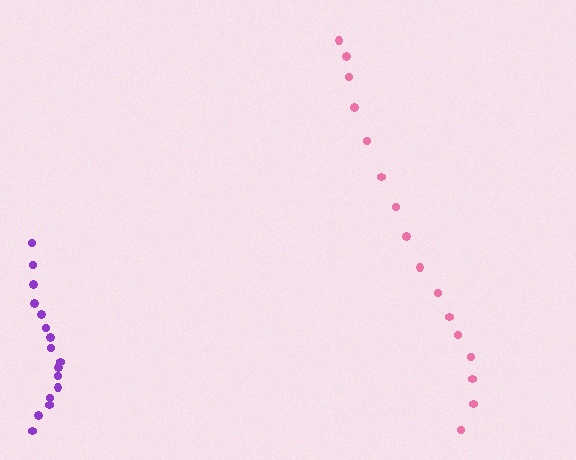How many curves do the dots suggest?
There are 2 distinct paths.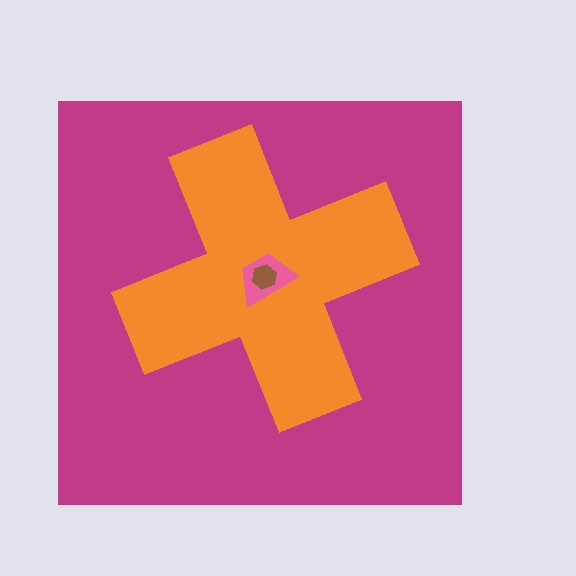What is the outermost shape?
The magenta square.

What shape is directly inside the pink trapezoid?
The brown hexagon.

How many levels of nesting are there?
4.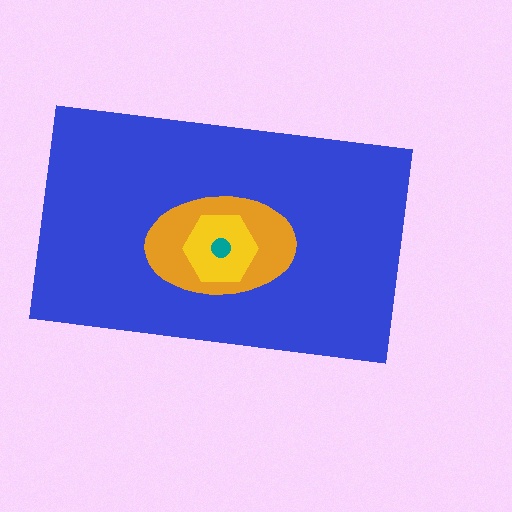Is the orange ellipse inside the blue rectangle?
Yes.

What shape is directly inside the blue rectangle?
The orange ellipse.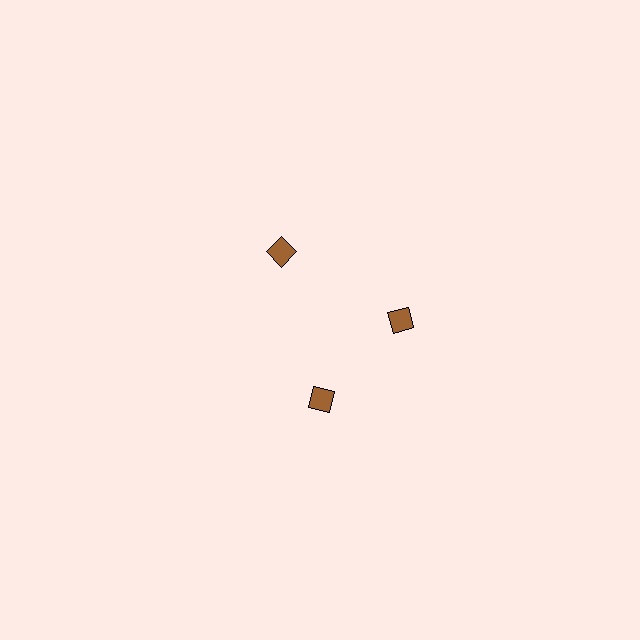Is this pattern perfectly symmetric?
No. The 3 brown diamonds are arranged in a ring, but one element near the 7 o'clock position is rotated out of alignment along the ring, breaking the 3-fold rotational symmetry.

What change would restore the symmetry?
The symmetry would be restored by rotating it back into even spacing with its neighbors so that all 3 diamonds sit at equal angles and equal distance from the center.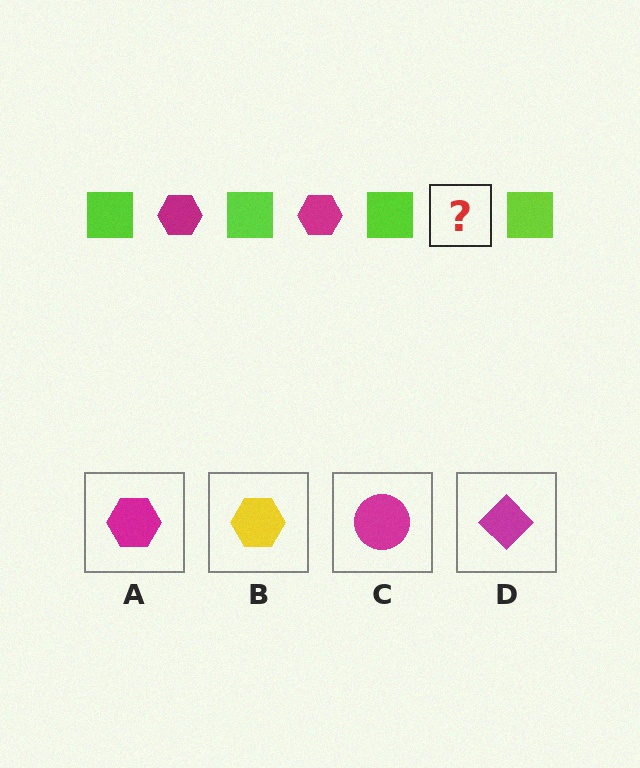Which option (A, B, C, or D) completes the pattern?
A.